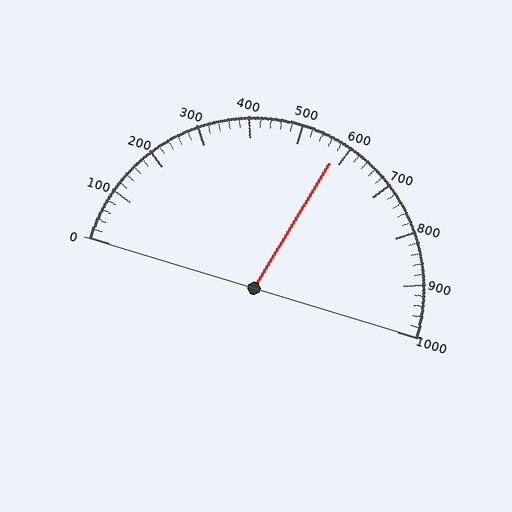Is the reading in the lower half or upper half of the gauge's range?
The reading is in the upper half of the range (0 to 1000).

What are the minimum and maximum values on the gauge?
The gauge ranges from 0 to 1000.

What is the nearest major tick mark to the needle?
The nearest major tick mark is 600.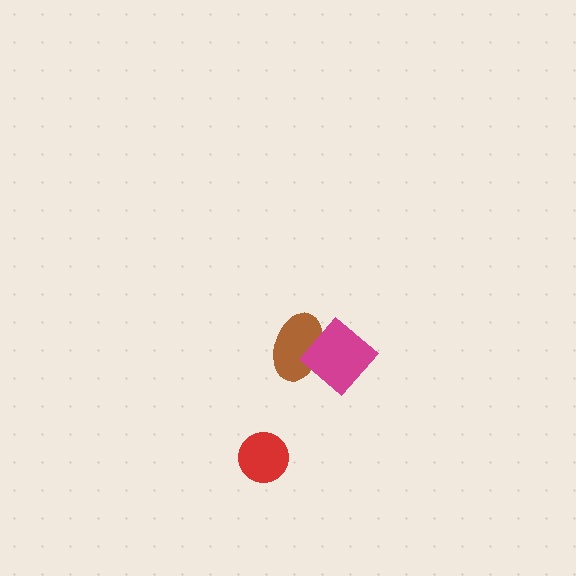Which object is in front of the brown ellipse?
The magenta diamond is in front of the brown ellipse.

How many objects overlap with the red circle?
0 objects overlap with the red circle.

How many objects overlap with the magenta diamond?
1 object overlaps with the magenta diamond.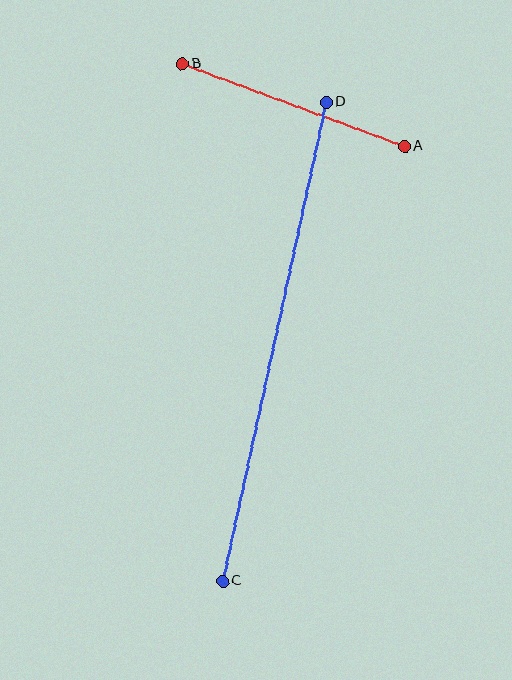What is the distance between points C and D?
The distance is approximately 490 pixels.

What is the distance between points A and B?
The distance is approximately 237 pixels.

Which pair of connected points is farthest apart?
Points C and D are farthest apart.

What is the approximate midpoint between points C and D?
The midpoint is at approximately (274, 342) pixels.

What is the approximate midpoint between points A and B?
The midpoint is at approximately (294, 105) pixels.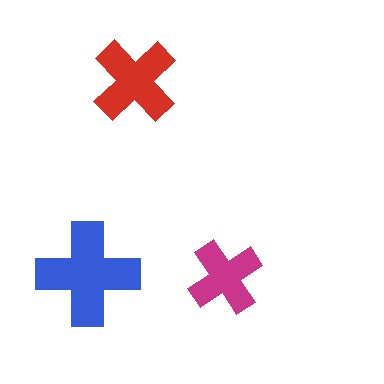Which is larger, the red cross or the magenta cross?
The red one.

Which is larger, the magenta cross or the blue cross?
The blue one.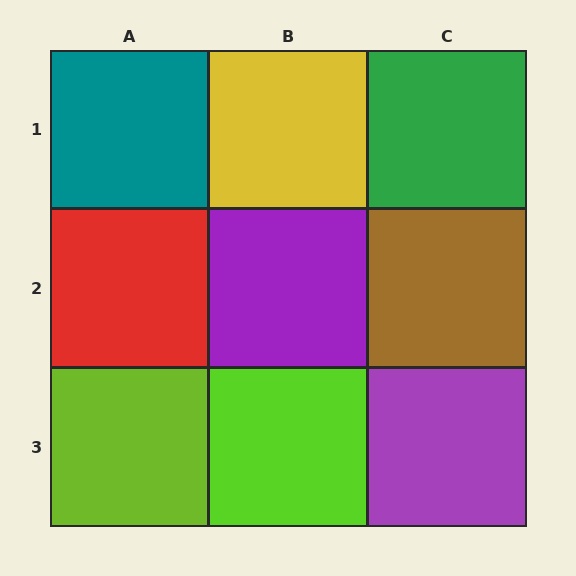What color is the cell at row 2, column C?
Brown.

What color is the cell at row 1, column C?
Green.